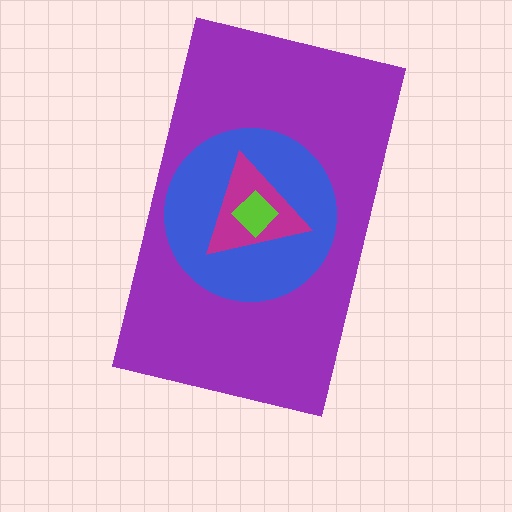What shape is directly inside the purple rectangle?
The blue circle.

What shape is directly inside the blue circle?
The magenta triangle.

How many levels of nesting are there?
4.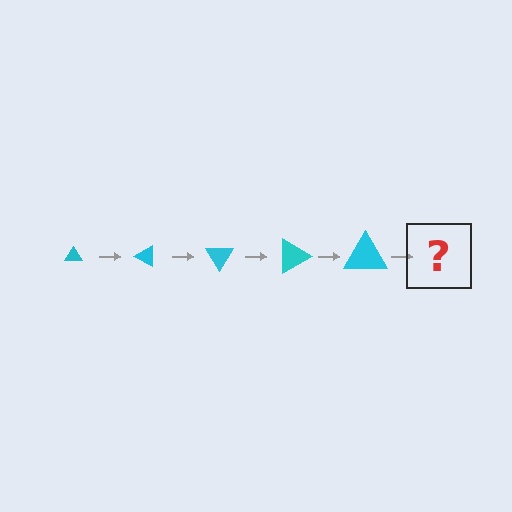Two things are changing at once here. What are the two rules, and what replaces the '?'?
The two rules are that the triangle grows larger each step and it rotates 30 degrees each step. The '?' should be a triangle, larger than the previous one and rotated 150 degrees from the start.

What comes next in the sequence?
The next element should be a triangle, larger than the previous one and rotated 150 degrees from the start.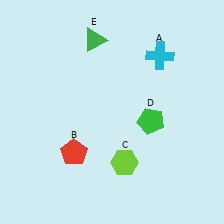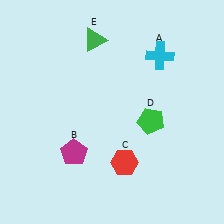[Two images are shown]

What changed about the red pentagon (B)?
In Image 1, B is red. In Image 2, it changed to magenta.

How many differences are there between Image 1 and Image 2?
There are 2 differences between the two images.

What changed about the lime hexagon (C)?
In Image 1, C is lime. In Image 2, it changed to red.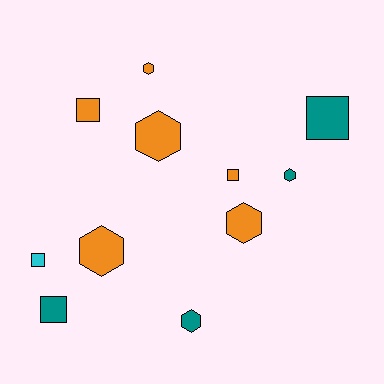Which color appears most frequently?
Orange, with 6 objects.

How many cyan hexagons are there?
There are no cyan hexagons.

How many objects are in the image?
There are 11 objects.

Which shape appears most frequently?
Hexagon, with 6 objects.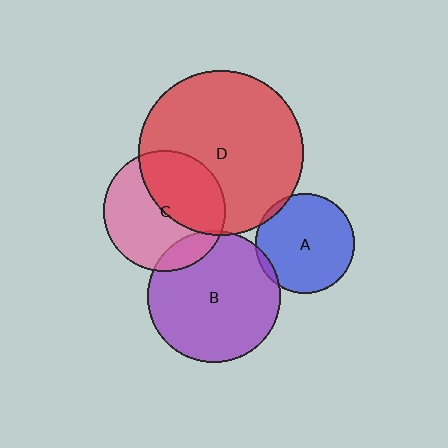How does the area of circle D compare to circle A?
Approximately 2.7 times.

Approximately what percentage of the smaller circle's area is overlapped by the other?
Approximately 5%.